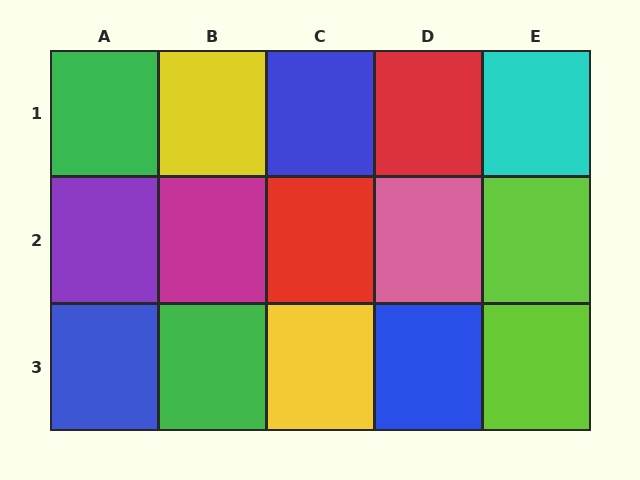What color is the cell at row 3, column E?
Lime.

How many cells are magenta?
1 cell is magenta.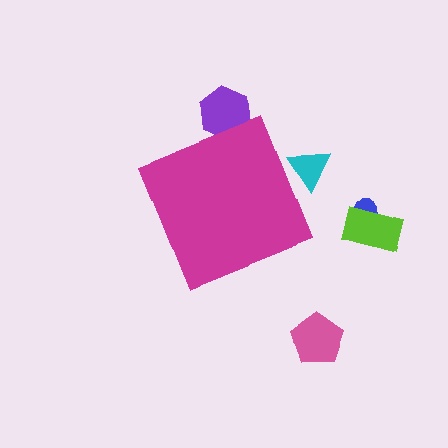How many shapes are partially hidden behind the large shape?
2 shapes are partially hidden.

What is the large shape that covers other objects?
A magenta diamond.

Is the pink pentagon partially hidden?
No, the pink pentagon is fully visible.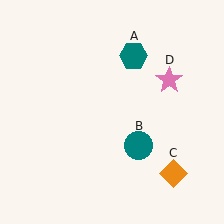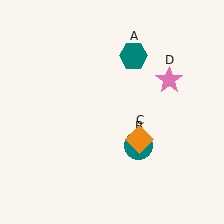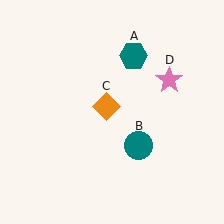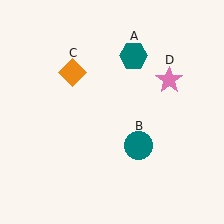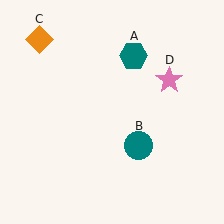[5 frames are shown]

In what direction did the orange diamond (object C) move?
The orange diamond (object C) moved up and to the left.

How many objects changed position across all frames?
1 object changed position: orange diamond (object C).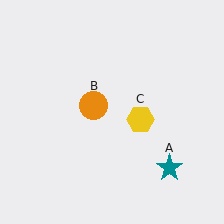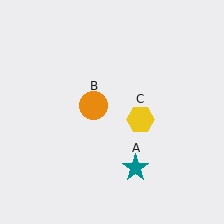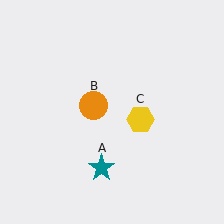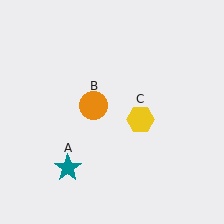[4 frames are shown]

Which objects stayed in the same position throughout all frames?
Orange circle (object B) and yellow hexagon (object C) remained stationary.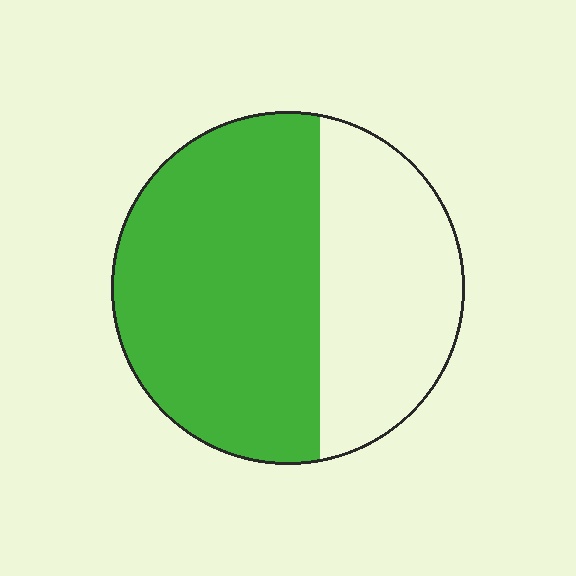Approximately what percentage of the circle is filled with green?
Approximately 60%.